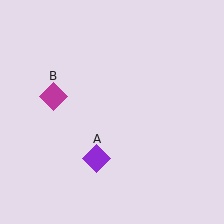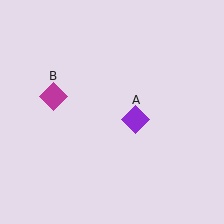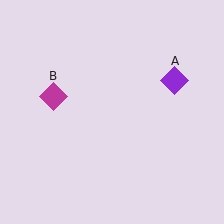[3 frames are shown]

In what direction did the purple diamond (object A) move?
The purple diamond (object A) moved up and to the right.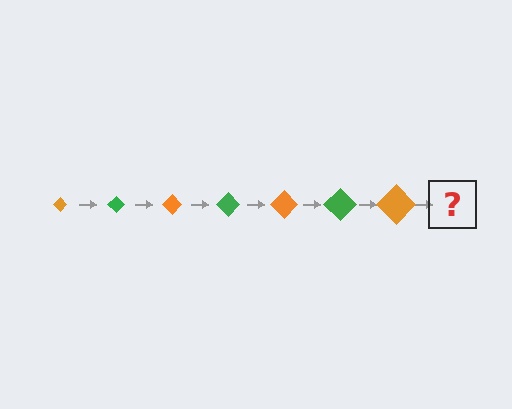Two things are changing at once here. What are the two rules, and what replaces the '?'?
The two rules are that the diamond grows larger each step and the color cycles through orange and green. The '?' should be a green diamond, larger than the previous one.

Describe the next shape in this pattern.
It should be a green diamond, larger than the previous one.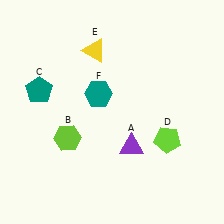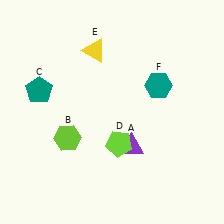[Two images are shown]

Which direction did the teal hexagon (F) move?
The teal hexagon (F) moved right.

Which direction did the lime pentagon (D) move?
The lime pentagon (D) moved left.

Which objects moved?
The objects that moved are: the lime pentagon (D), the teal hexagon (F).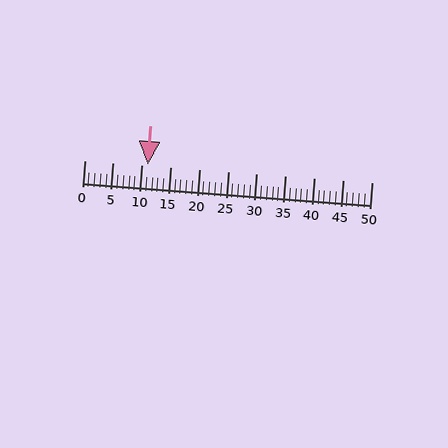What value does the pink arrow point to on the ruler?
The pink arrow points to approximately 11.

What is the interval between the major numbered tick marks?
The major tick marks are spaced 5 units apart.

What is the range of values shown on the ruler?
The ruler shows values from 0 to 50.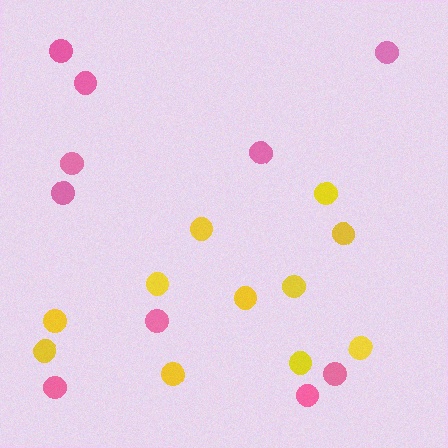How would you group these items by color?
There are 2 groups: one group of yellow circles (11) and one group of pink circles (10).